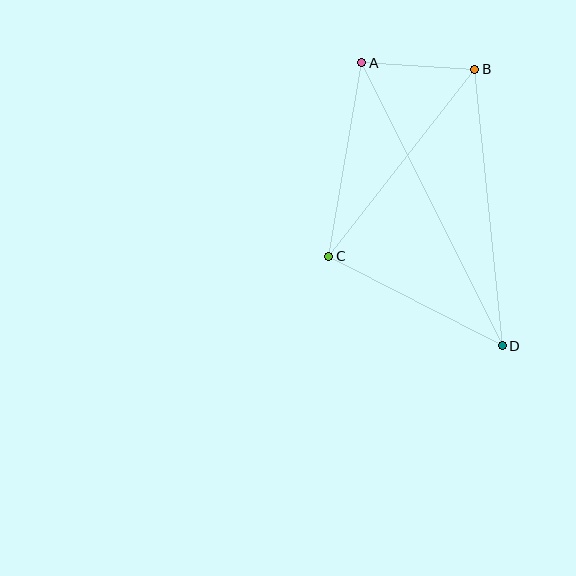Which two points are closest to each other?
Points A and B are closest to each other.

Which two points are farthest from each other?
Points A and D are farthest from each other.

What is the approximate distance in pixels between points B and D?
The distance between B and D is approximately 278 pixels.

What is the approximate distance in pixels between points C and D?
The distance between C and D is approximately 195 pixels.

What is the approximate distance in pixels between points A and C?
The distance between A and C is approximately 196 pixels.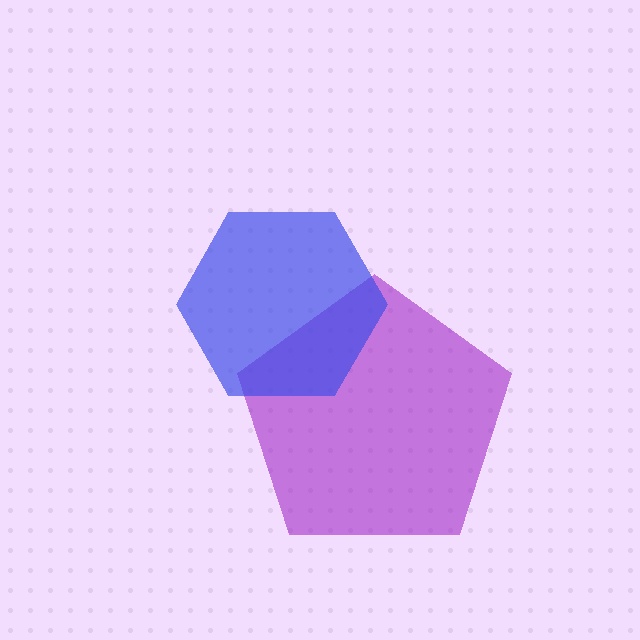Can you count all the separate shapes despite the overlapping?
Yes, there are 2 separate shapes.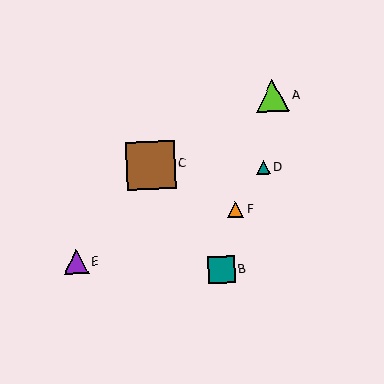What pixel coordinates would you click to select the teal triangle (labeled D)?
Click at (263, 168) to select the teal triangle D.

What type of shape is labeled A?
Shape A is a lime triangle.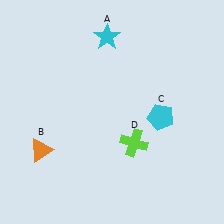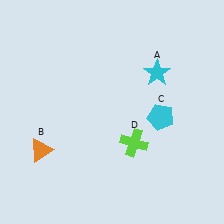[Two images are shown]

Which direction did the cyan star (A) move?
The cyan star (A) moved right.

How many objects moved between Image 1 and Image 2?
1 object moved between the two images.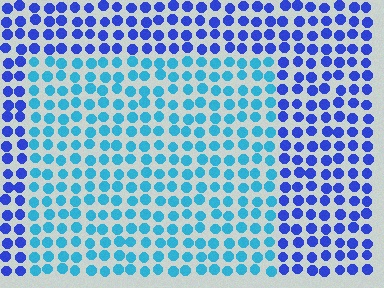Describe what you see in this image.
The image is filled with small blue elements in a uniform arrangement. A rectangle-shaped region is visible where the elements are tinted to a slightly different hue, forming a subtle color boundary.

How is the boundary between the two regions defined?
The boundary is defined purely by a slight shift in hue (about 40 degrees). Spacing, size, and orientation are identical on both sides.